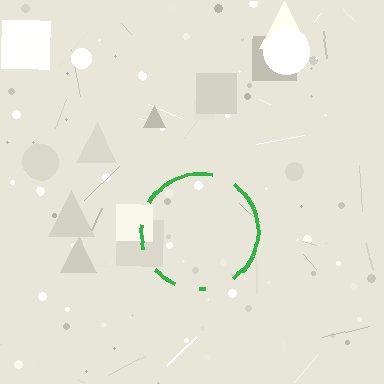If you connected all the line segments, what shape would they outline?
They would outline a circle.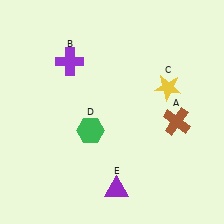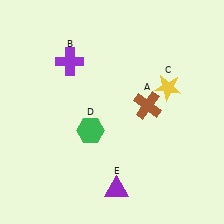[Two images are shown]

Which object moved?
The brown cross (A) moved left.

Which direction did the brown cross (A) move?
The brown cross (A) moved left.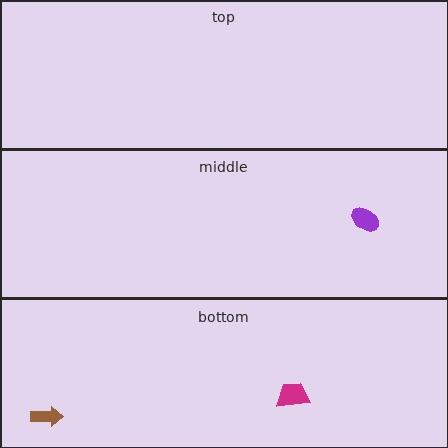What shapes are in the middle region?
The purple ellipse.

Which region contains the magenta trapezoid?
The bottom region.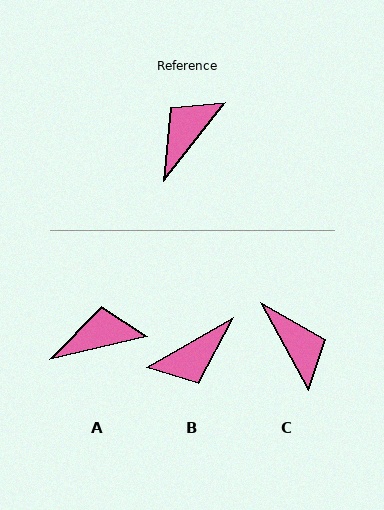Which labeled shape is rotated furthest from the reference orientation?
B, about 157 degrees away.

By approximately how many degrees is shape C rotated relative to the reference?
Approximately 114 degrees clockwise.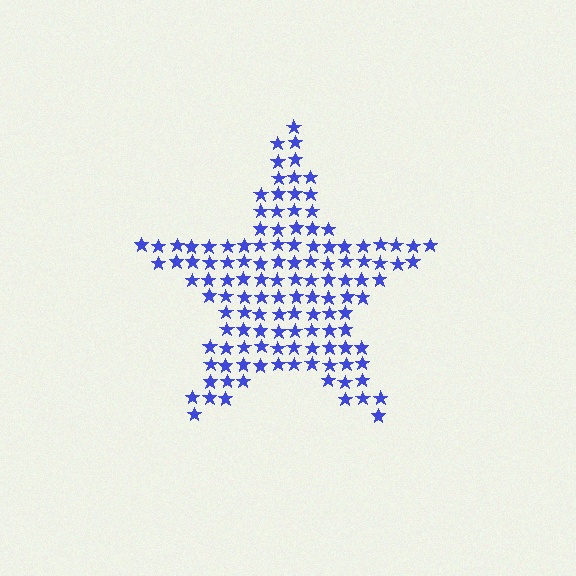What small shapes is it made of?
It is made of small stars.